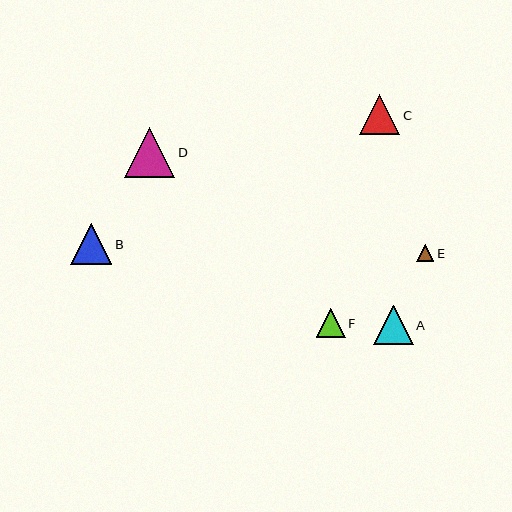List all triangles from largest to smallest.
From largest to smallest: D, B, C, A, F, E.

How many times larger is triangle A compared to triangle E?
Triangle A is approximately 2.3 times the size of triangle E.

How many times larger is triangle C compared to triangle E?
Triangle C is approximately 2.4 times the size of triangle E.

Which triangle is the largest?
Triangle D is the largest with a size of approximately 50 pixels.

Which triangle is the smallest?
Triangle E is the smallest with a size of approximately 17 pixels.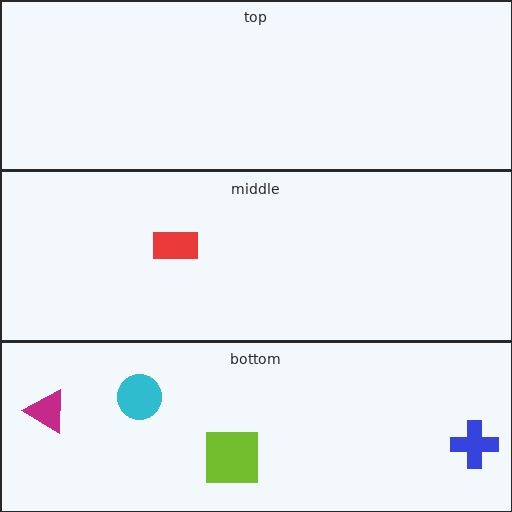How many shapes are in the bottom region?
4.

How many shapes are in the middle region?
1.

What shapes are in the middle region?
The red rectangle.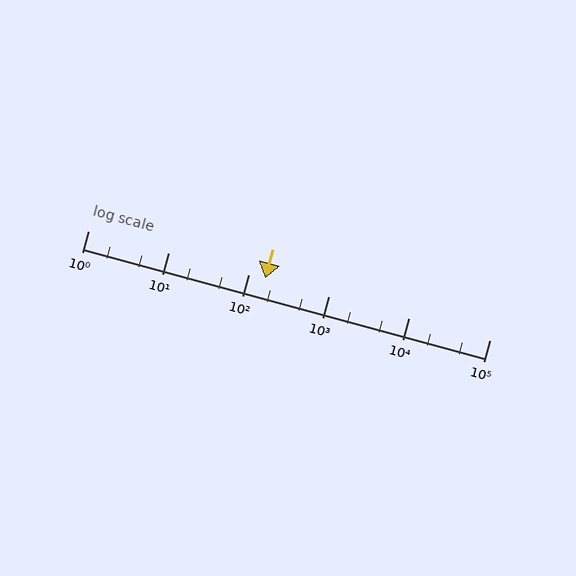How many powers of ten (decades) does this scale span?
The scale spans 5 decades, from 1 to 100000.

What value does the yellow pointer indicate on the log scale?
The pointer indicates approximately 160.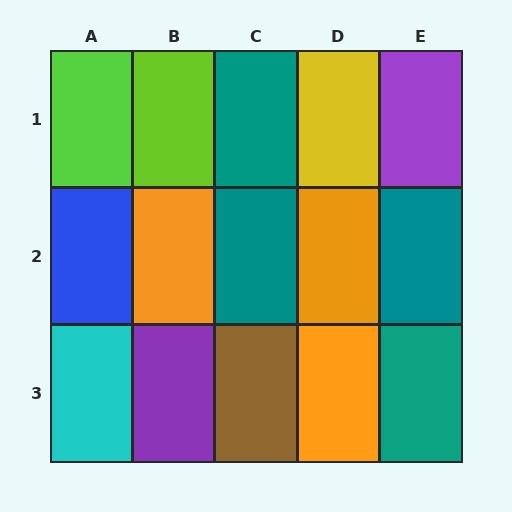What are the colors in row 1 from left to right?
Lime, lime, teal, yellow, purple.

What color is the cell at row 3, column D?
Orange.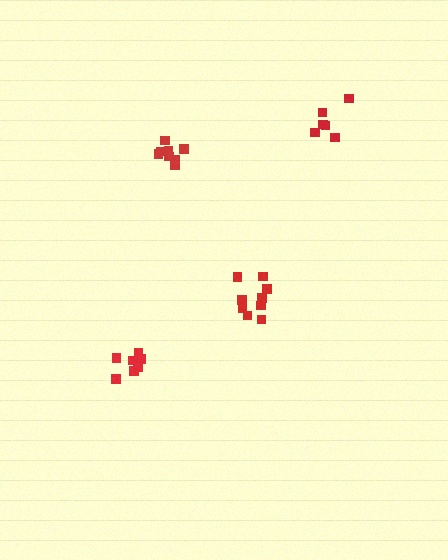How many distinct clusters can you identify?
There are 4 distinct clusters.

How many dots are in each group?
Group 1: 8 dots, Group 2: 6 dots, Group 3: 10 dots, Group 4: 7 dots (31 total).